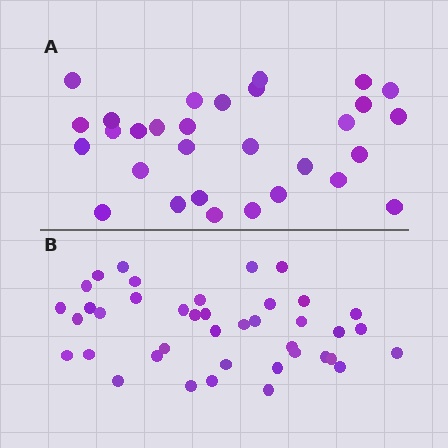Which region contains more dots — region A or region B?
Region B (the bottom region) has more dots.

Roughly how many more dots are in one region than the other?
Region B has roughly 10 or so more dots than region A.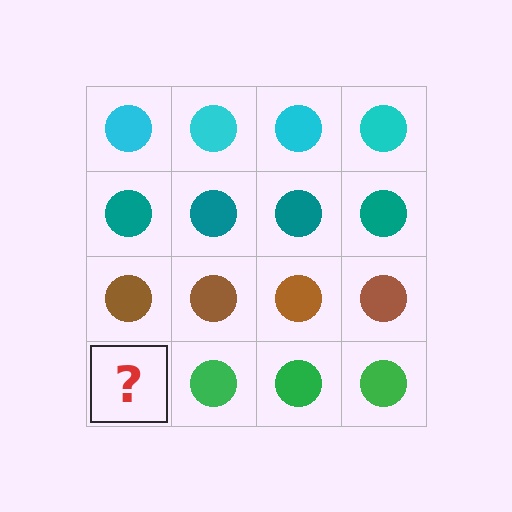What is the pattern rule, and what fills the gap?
The rule is that each row has a consistent color. The gap should be filled with a green circle.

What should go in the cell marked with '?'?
The missing cell should contain a green circle.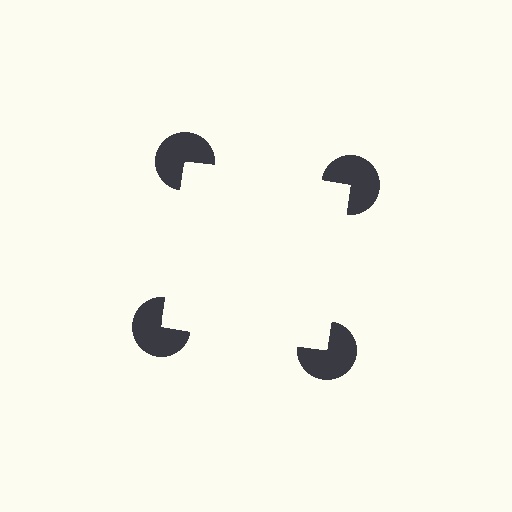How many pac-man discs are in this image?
There are 4 — one at each vertex of the illusory square.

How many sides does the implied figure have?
4 sides.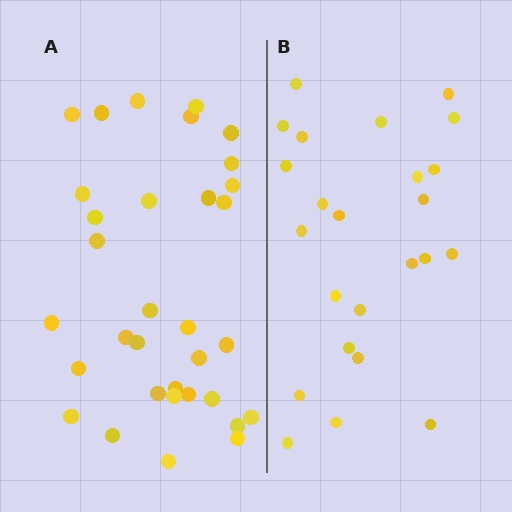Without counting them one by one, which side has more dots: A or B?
Region A (the left region) has more dots.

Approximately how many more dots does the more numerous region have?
Region A has roughly 8 or so more dots than region B.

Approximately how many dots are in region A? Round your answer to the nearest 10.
About 30 dots. (The exact count is 33, which rounds to 30.)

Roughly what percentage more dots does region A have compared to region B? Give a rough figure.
About 40% more.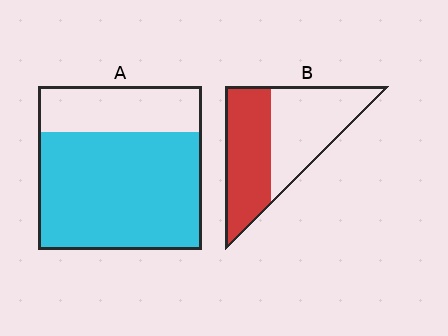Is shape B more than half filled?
Roughly half.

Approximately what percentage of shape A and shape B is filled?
A is approximately 70% and B is approximately 50%.